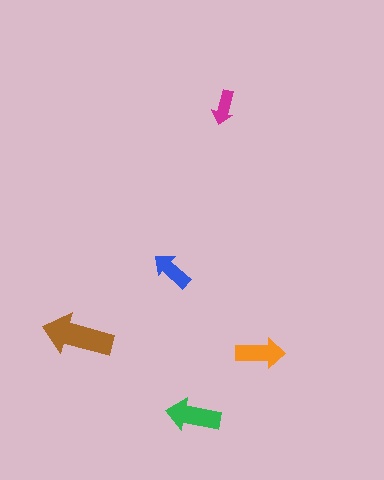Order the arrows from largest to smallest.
the brown one, the green one, the orange one, the blue one, the magenta one.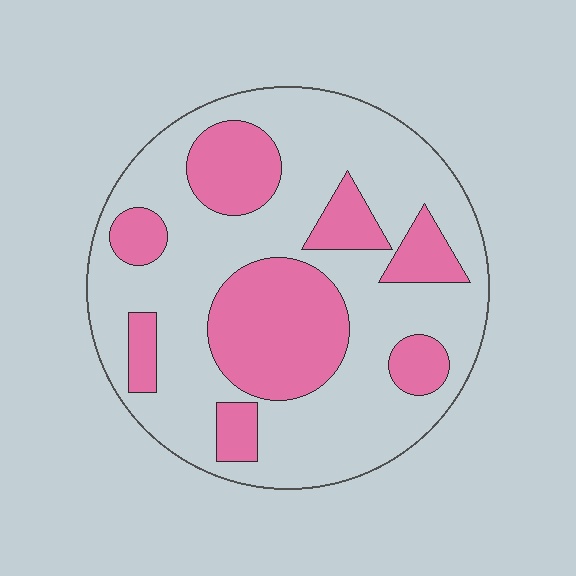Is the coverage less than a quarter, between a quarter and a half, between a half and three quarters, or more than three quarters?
Between a quarter and a half.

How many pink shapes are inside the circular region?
8.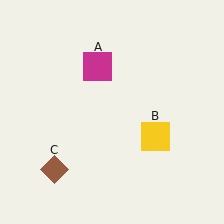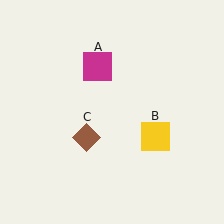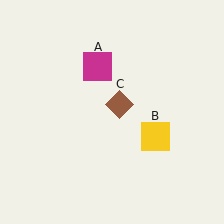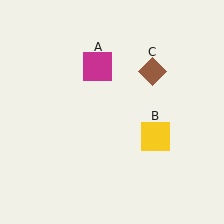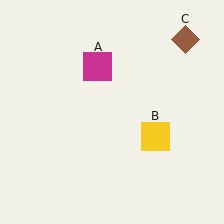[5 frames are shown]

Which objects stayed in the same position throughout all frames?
Magenta square (object A) and yellow square (object B) remained stationary.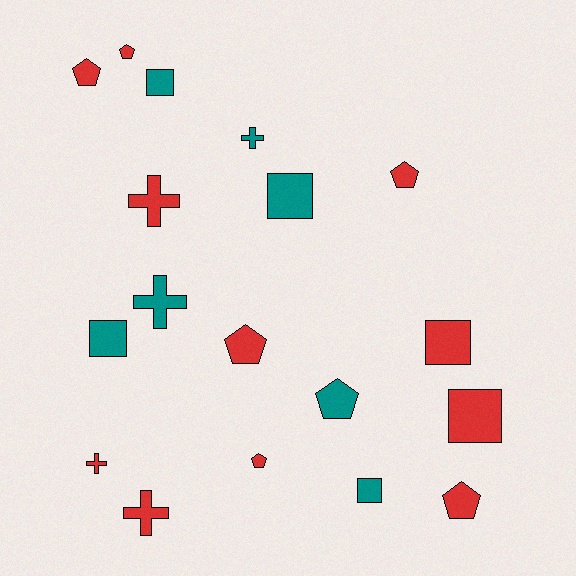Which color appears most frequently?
Red, with 11 objects.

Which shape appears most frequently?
Pentagon, with 7 objects.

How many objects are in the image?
There are 18 objects.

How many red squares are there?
There are 2 red squares.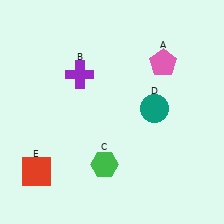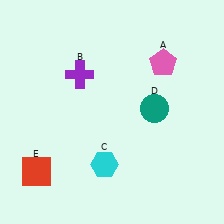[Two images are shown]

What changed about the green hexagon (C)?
In Image 1, C is green. In Image 2, it changed to cyan.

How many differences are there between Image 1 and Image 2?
There is 1 difference between the two images.